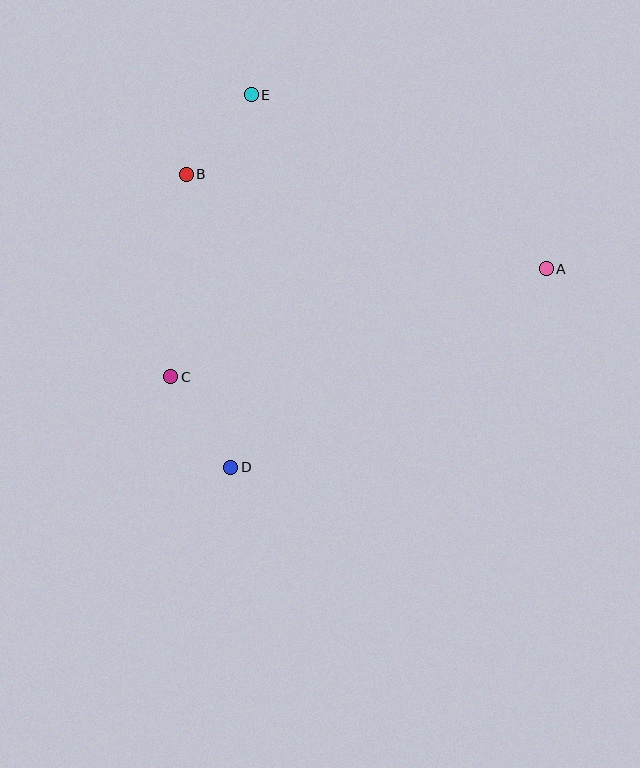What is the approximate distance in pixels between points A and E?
The distance between A and E is approximately 342 pixels.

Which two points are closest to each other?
Points B and E are closest to each other.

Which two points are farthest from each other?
Points A and C are farthest from each other.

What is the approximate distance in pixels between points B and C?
The distance between B and C is approximately 203 pixels.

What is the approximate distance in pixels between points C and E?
The distance between C and E is approximately 293 pixels.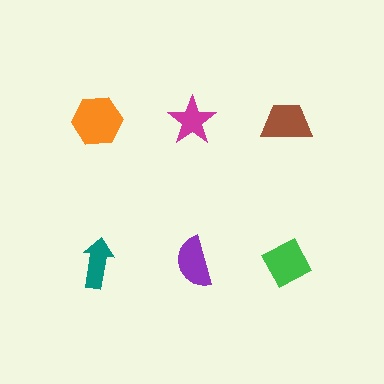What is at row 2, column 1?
A teal arrow.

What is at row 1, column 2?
A magenta star.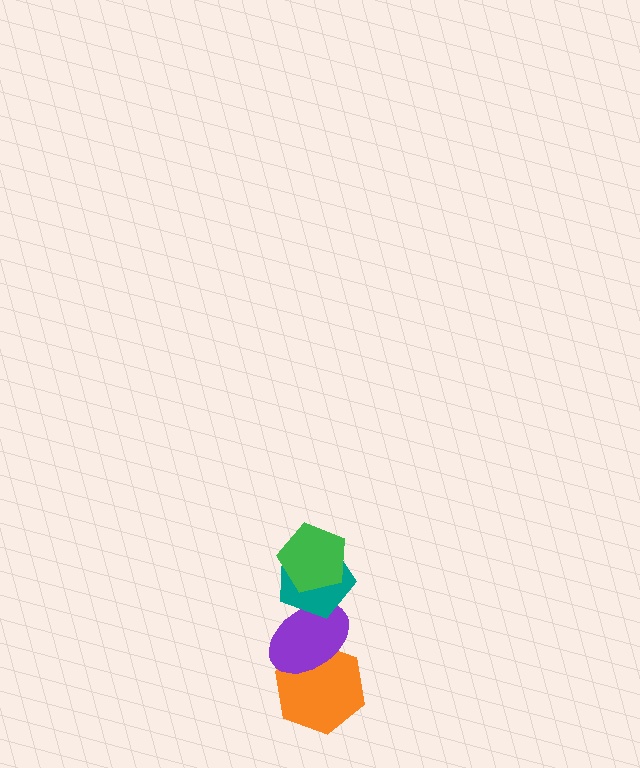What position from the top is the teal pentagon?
The teal pentagon is 2nd from the top.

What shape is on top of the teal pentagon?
The green pentagon is on top of the teal pentagon.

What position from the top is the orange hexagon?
The orange hexagon is 4th from the top.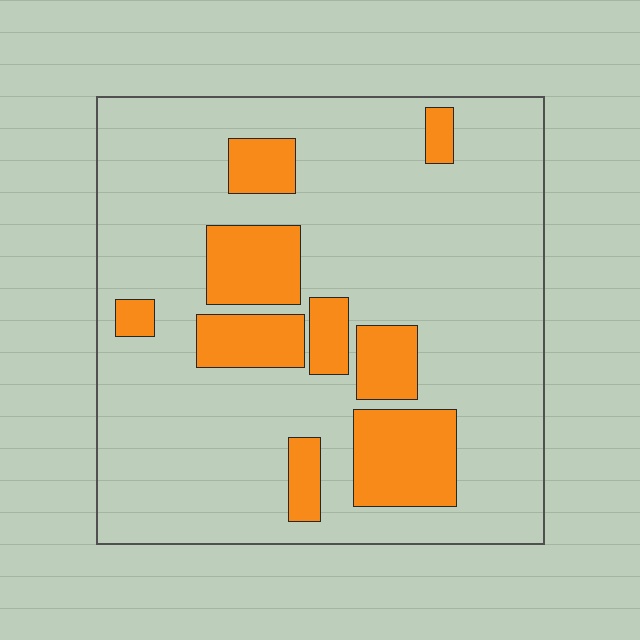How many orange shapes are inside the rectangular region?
9.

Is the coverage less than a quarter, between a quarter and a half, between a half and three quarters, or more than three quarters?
Less than a quarter.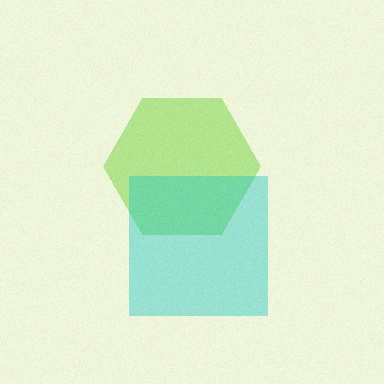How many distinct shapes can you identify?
There are 2 distinct shapes: a lime hexagon, a cyan square.